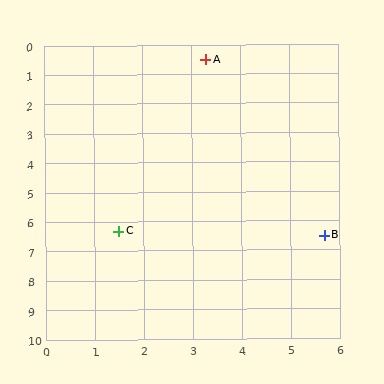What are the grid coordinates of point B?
Point B is at approximately (5.7, 6.5).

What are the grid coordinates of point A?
Point A is at approximately (3.3, 0.5).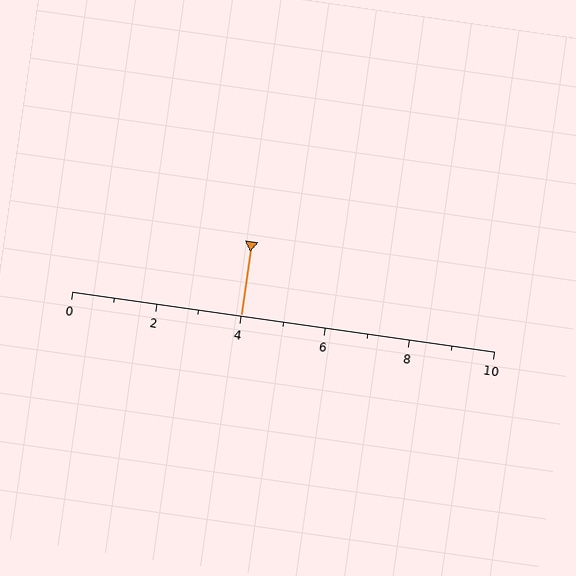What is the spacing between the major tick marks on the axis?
The major ticks are spaced 2 apart.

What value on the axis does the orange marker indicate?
The marker indicates approximately 4.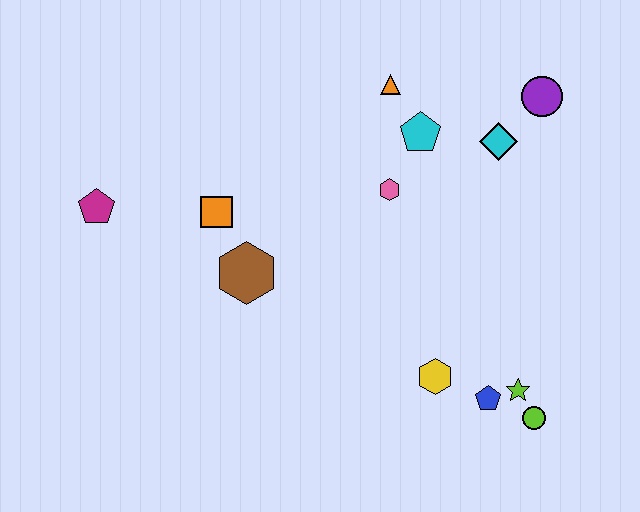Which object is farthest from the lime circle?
The magenta pentagon is farthest from the lime circle.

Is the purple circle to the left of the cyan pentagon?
No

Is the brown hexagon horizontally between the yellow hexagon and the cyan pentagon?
No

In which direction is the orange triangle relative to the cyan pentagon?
The orange triangle is above the cyan pentagon.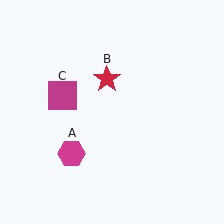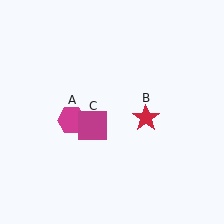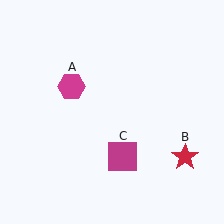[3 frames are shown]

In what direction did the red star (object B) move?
The red star (object B) moved down and to the right.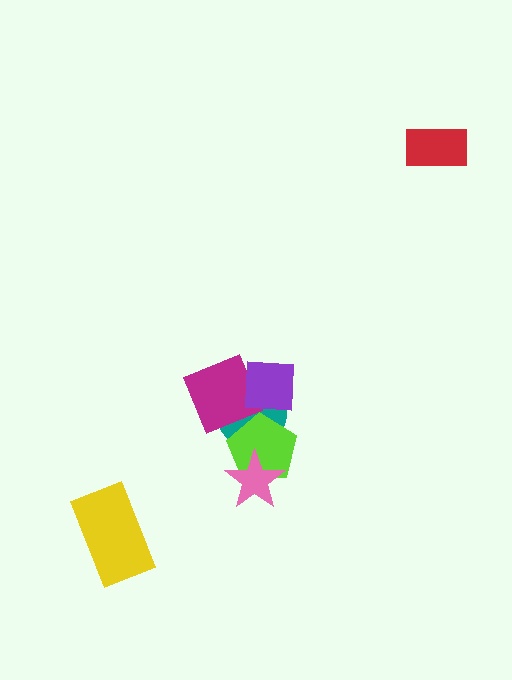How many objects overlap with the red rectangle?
0 objects overlap with the red rectangle.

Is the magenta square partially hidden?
Yes, it is partially covered by another shape.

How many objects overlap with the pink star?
1 object overlaps with the pink star.